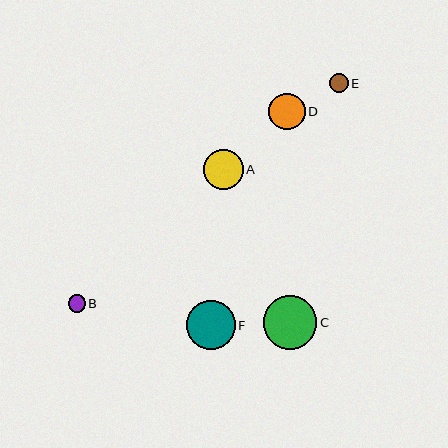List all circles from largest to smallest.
From largest to smallest: C, F, A, D, E, B.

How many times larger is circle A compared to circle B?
Circle A is approximately 2.3 times the size of circle B.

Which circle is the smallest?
Circle B is the smallest with a size of approximately 17 pixels.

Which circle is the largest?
Circle C is the largest with a size of approximately 54 pixels.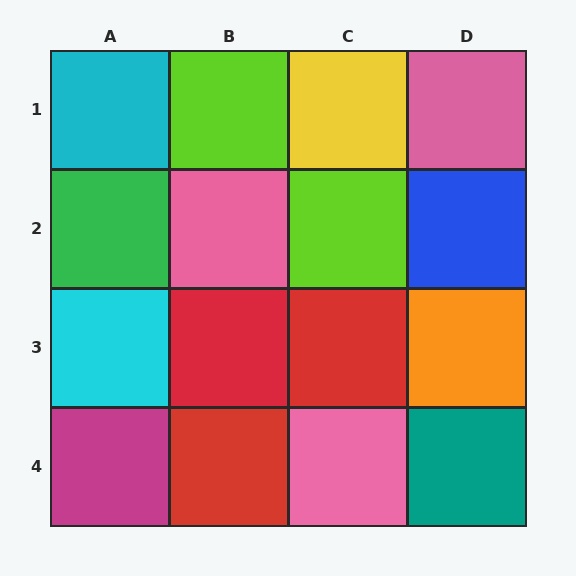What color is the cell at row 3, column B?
Red.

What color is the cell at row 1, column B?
Lime.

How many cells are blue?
1 cell is blue.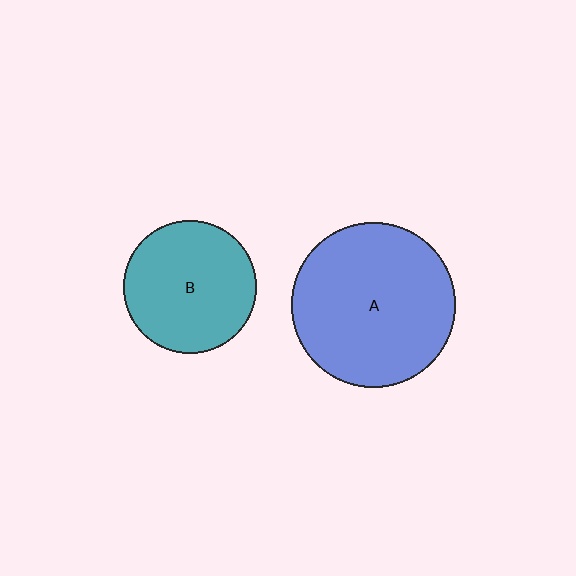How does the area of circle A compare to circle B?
Approximately 1.5 times.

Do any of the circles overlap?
No, none of the circles overlap.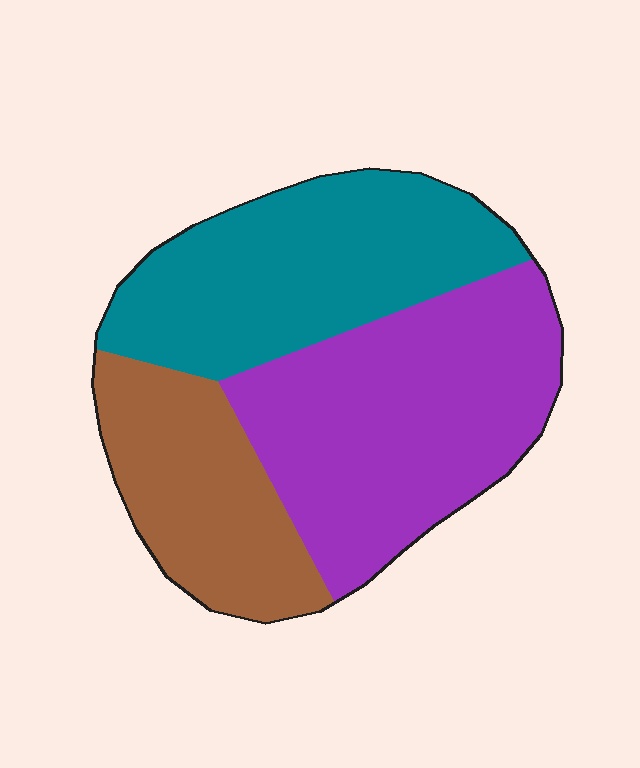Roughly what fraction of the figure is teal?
Teal covers roughly 35% of the figure.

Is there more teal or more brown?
Teal.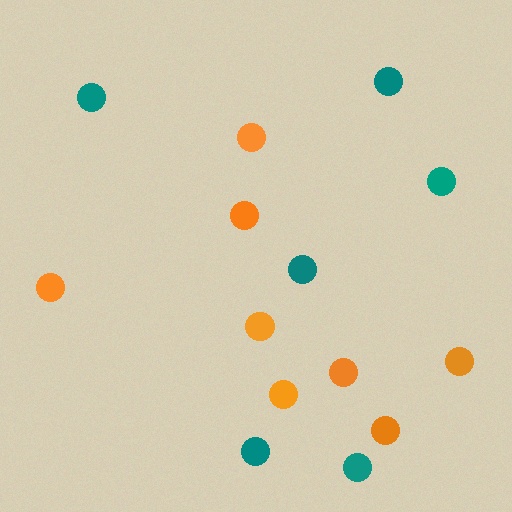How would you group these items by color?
There are 2 groups: one group of teal circles (6) and one group of orange circles (8).